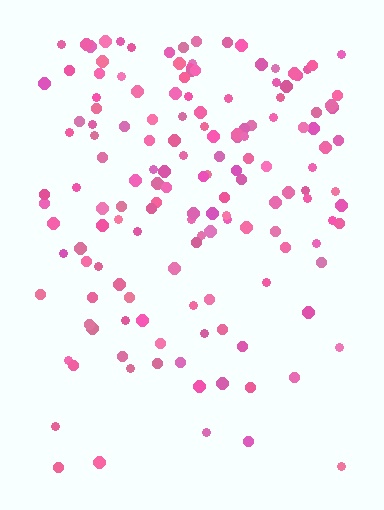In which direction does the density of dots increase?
From bottom to top, with the top side densest.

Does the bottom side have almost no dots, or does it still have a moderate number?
Still a moderate number, just noticeably fewer than the top.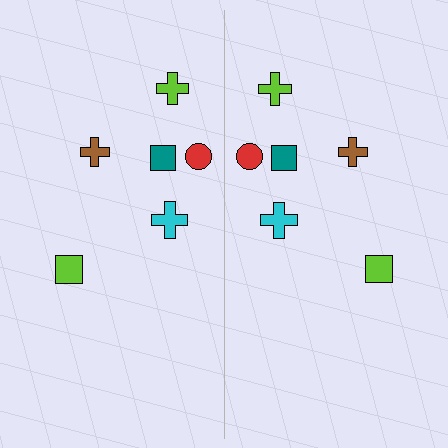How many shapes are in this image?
There are 12 shapes in this image.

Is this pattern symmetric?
Yes, this pattern has bilateral (reflection) symmetry.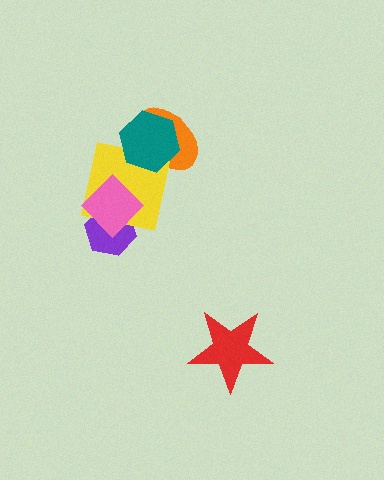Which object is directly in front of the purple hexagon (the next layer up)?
The yellow square is directly in front of the purple hexagon.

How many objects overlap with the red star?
0 objects overlap with the red star.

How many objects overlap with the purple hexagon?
2 objects overlap with the purple hexagon.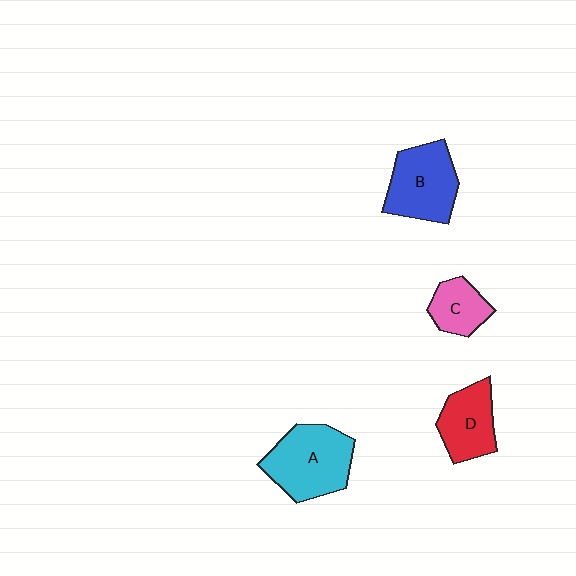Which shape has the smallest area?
Shape C (pink).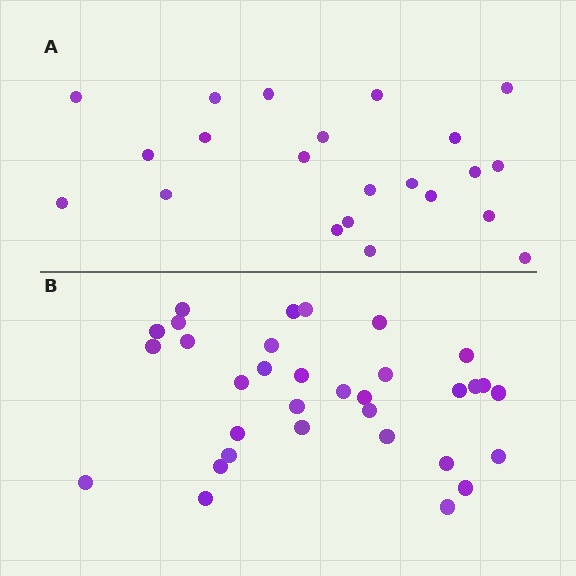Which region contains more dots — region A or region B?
Region B (the bottom region) has more dots.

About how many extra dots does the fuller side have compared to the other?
Region B has roughly 12 or so more dots than region A.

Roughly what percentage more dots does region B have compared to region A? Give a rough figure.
About 50% more.